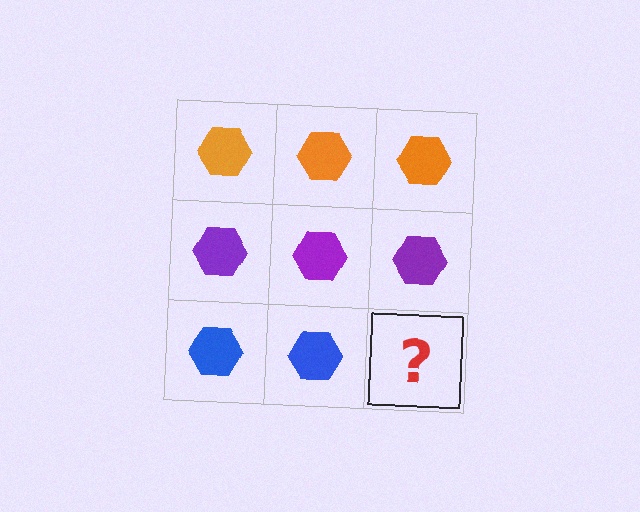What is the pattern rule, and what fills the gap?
The rule is that each row has a consistent color. The gap should be filled with a blue hexagon.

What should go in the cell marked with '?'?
The missing cell should contain a blue hexagon.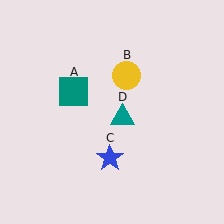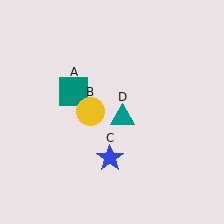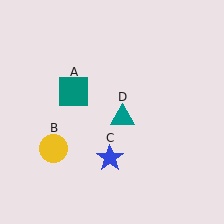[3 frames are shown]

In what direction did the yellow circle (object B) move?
The yellow circle (object B) moved down and to the left.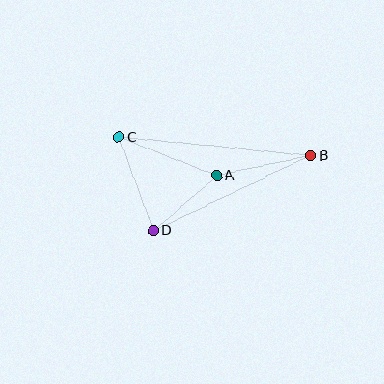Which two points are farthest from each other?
Points B and C are farthest from each other.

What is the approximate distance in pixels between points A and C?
The distance between A and C is approximately 105 pixels.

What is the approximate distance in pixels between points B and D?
The distance between B and D is approximately 174 pixels.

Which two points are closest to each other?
Points A and D are closest to each other.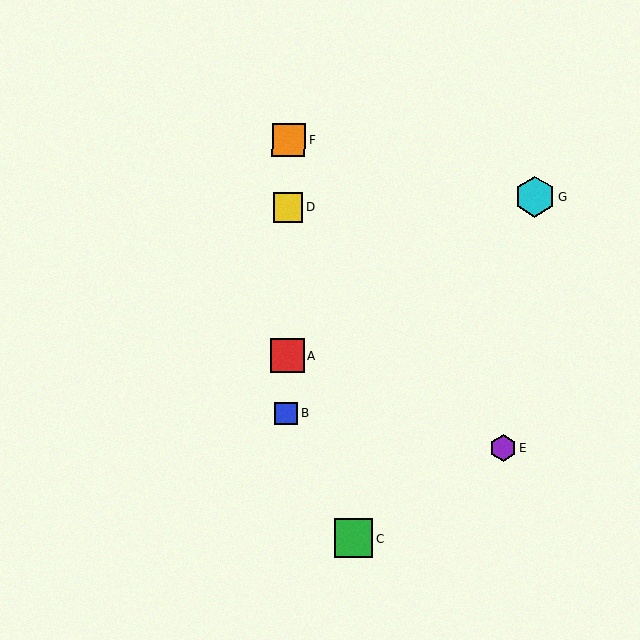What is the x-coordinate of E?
Object E is at x≈503.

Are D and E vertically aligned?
No, D is at x≈288 and E is at x≈503.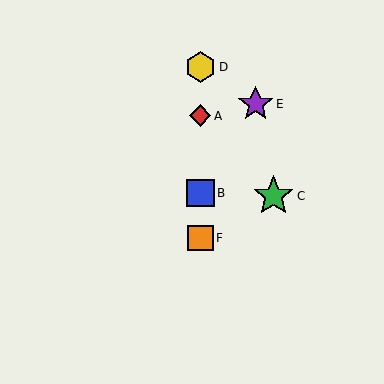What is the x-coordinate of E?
Object E is at x≈256.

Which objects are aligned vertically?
Objects A, B, D, F are aligned vertically.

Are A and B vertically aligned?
Yes, both are at x≈200.